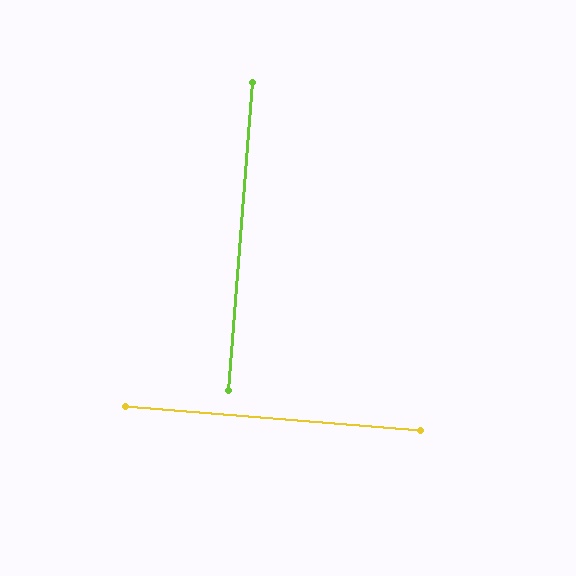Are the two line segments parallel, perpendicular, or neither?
Perpendicular — they meet at approximately 90°.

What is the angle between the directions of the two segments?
Approximately 90 degrees.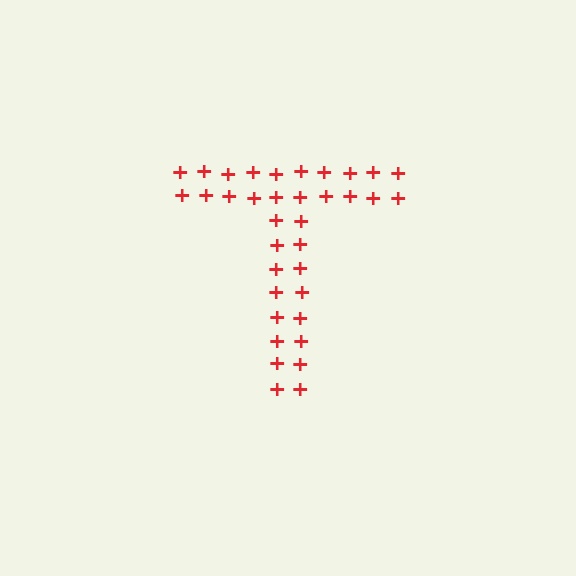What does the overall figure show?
The overall figure shows the letter T.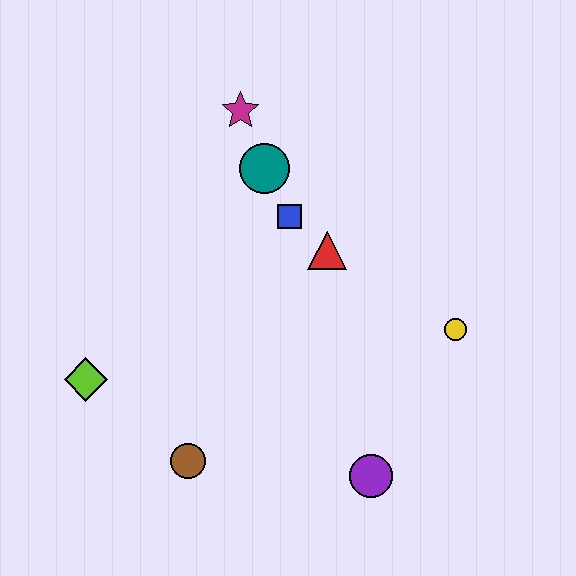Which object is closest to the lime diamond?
The brown circle is closest to the lime diamond.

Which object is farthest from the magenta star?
The purple circle is farthest from the magenta star.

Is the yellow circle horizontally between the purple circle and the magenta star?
No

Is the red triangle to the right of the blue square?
Yes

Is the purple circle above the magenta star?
No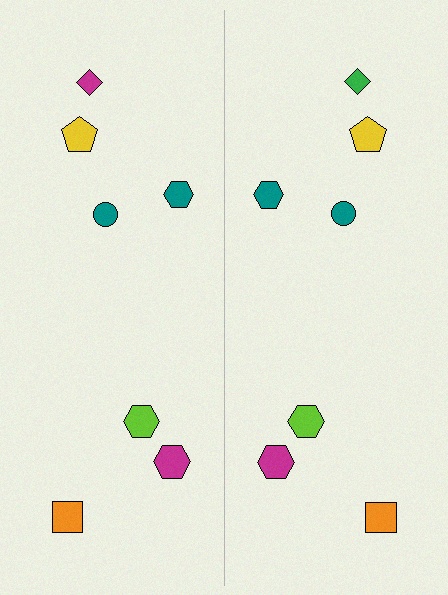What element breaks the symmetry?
The green diamond on the right side breaks the symmetry — its mirror counterpart is magenta.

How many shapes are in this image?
There are 14 shapes in this image.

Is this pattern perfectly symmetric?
No, the pattern is not perfectly symmetric. The green diamond on the right side breaks the symmetry — its mirror counterpart is magenta.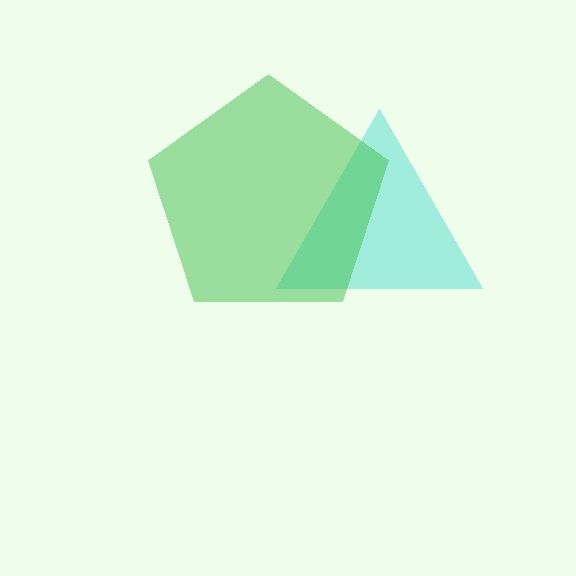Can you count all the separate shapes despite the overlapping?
Yes, there are 2 separate shapes.